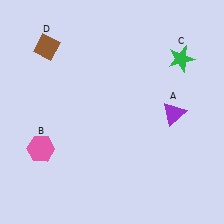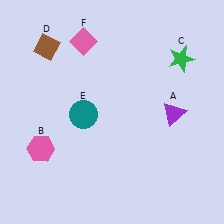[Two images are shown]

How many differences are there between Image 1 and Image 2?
There are 2 differences between the two images.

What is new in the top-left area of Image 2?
A pink diamond (F) was added in the top-left area of Image 2.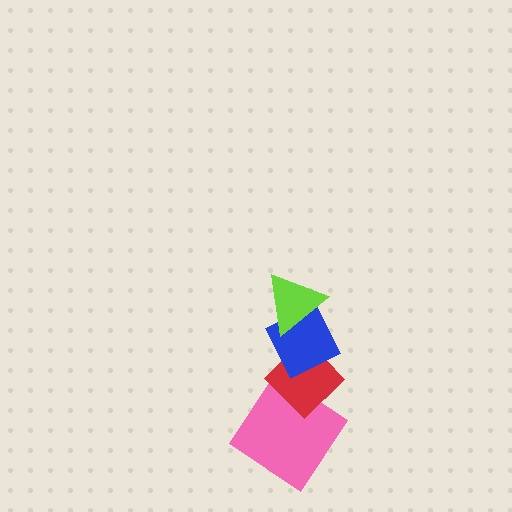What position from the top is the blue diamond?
The blue diamond is 2nd from the top.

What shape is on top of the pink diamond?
The red diamond is on top of the pink diamond.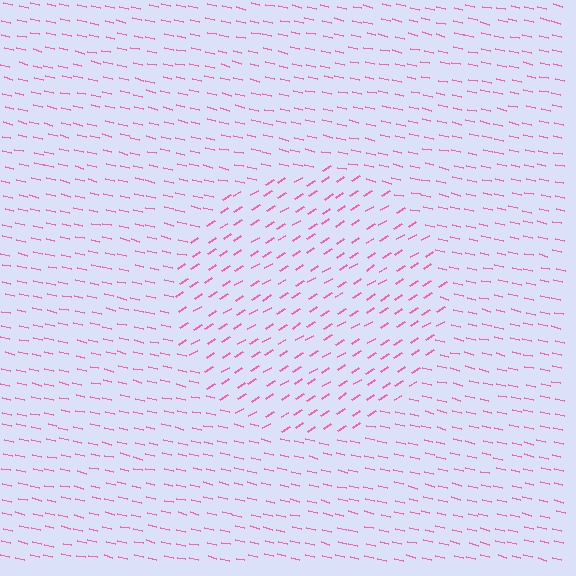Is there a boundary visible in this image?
Yes, there is a texture boundary formed by a change in line orientation.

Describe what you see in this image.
The image is filled with small pink line segments. A circle region in the image has lines oriented differently from the surrounding lines, creating a visible texture boundary.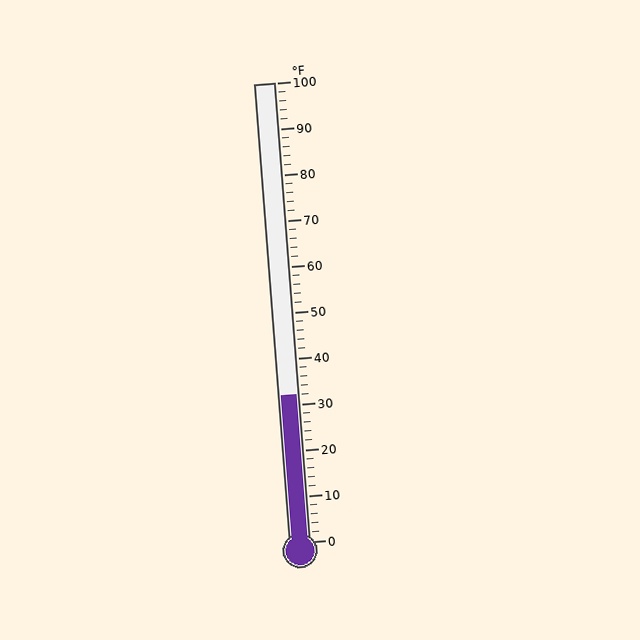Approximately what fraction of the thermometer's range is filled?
The thermometer is filled to approximately 30% of its range.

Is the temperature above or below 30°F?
The temperature is above 30°F.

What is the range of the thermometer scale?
The thermometer scale ranges from 0°F to 100°F.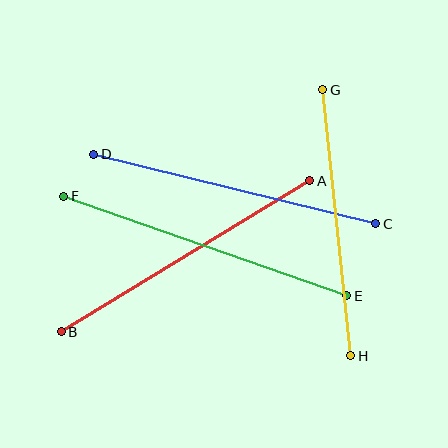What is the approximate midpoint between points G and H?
The midpoint is at approximately (337, 223) pixels.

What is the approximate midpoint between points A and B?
The midpoint is at approximately (186, 256) pixels.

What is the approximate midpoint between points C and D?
The midpoint is at approximately (235, 189) pixels.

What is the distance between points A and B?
The distance is approximately 291 pixels.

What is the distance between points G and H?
The distance is approximately 268 pixels.